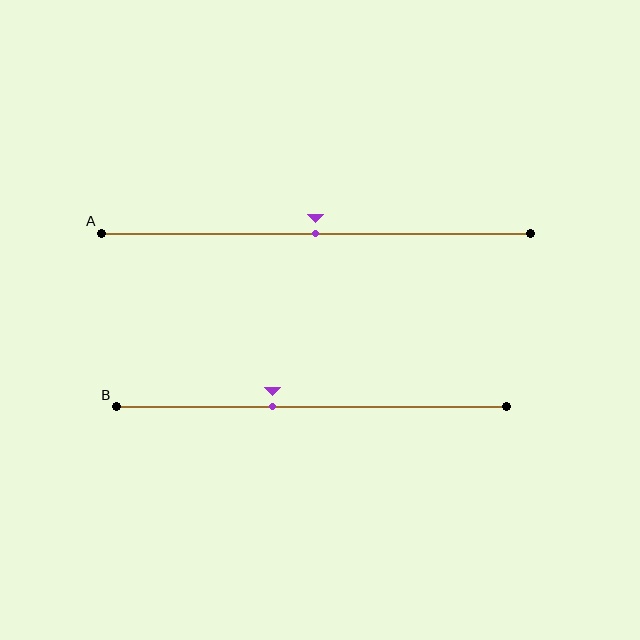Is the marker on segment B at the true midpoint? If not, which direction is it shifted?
No, the marker on segment B is shifted to the left by about 10% of the segment length.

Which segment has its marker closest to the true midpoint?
Segment A has its marker closest to the true midpoint.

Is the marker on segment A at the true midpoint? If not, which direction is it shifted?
Yes, the marker on segment A is at the true midpoint.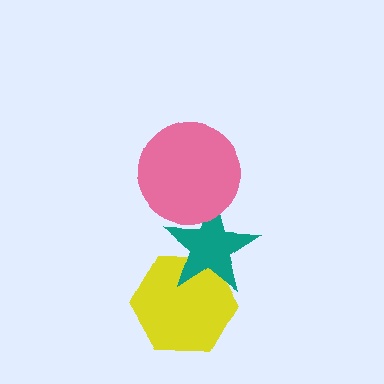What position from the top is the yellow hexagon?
The yellow hexagon is 3rd from the top.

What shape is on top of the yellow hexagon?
The teal star is on top of the yellow hexagon.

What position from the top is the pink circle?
The pink circle is 1st from the top.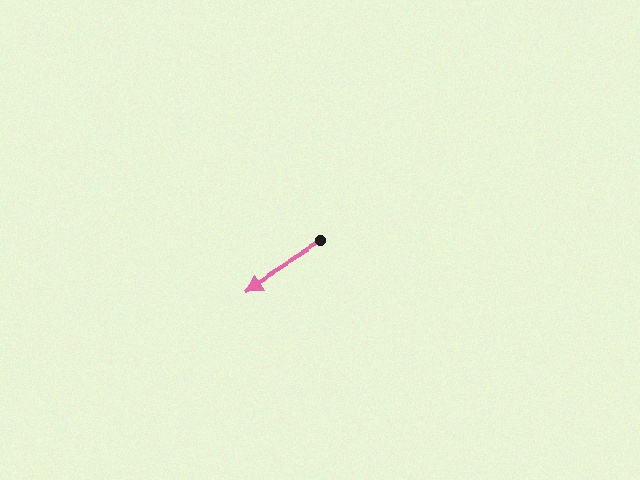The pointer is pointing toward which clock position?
Roughly 8 o'clock.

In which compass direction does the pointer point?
Southwest.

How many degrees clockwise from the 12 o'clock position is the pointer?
Approximately 237 degrees.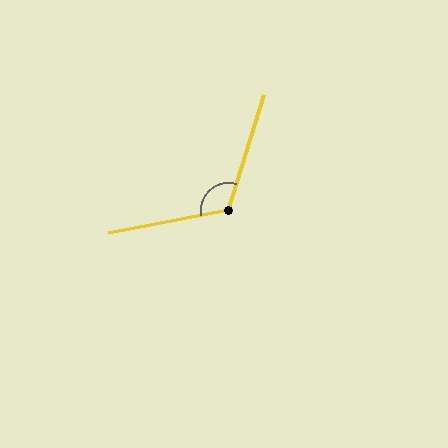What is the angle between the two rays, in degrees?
Approximately 118 degrees.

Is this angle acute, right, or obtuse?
It is obtuse.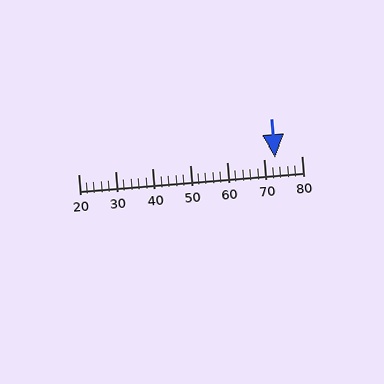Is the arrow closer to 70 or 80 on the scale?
The arrow is closer to 70.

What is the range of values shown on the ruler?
The ruler shows values from 20 to 80.